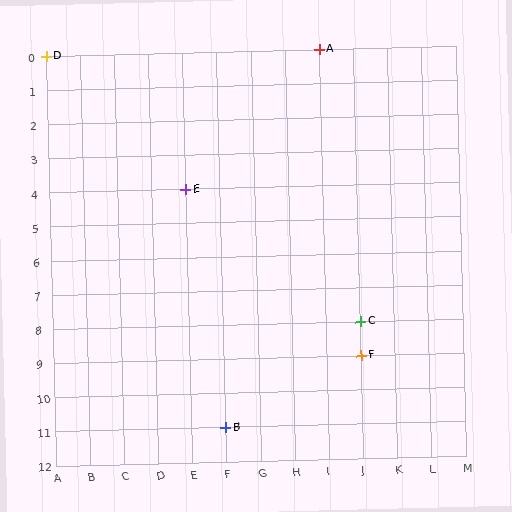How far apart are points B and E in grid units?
Points B and E are 1 column and 7 rows apart (about 7.1 grid units diagonally).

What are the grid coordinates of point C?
Point C is at grid coordinates (J, 8).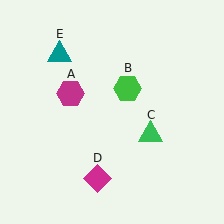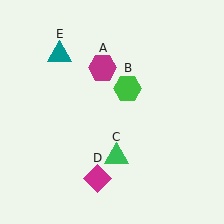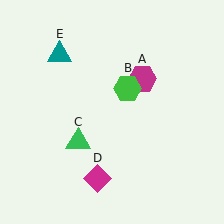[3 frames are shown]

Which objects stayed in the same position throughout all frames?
Green hexagon (object B) and magenta diamond (object D) and teal triangle (object E) remained stationary.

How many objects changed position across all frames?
2 objects changed position: magenta hexagon (object A), green triangle (object C).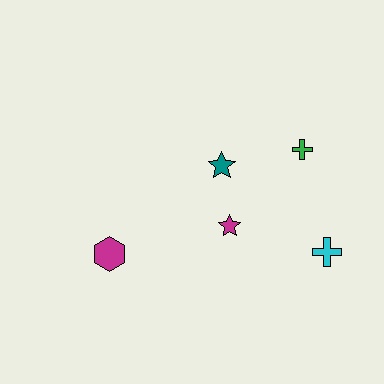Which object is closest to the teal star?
The magenta star is closest to the teal star.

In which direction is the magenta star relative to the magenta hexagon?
The magenta star is to the right of the magenta hexagon.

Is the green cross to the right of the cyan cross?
No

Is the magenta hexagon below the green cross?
Yes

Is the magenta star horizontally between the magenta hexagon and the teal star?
No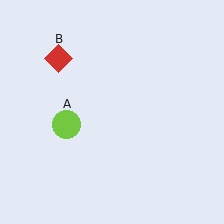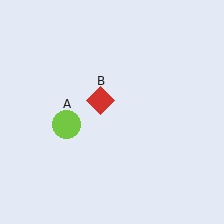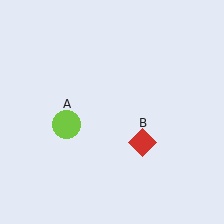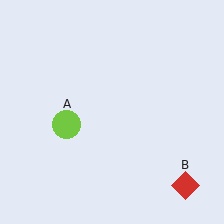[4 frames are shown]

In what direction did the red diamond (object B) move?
The red diamond (object B) moved down and to the right.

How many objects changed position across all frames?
1 object changed position: red diamond (object B).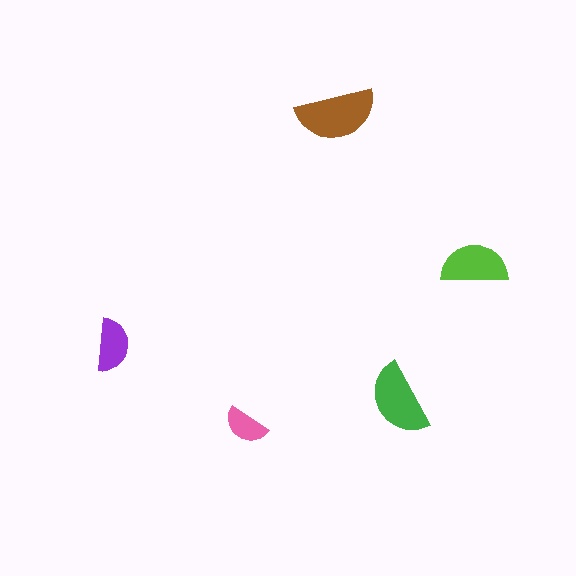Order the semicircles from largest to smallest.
the brown one, the green one, the lime one, the purple one, the pink one.